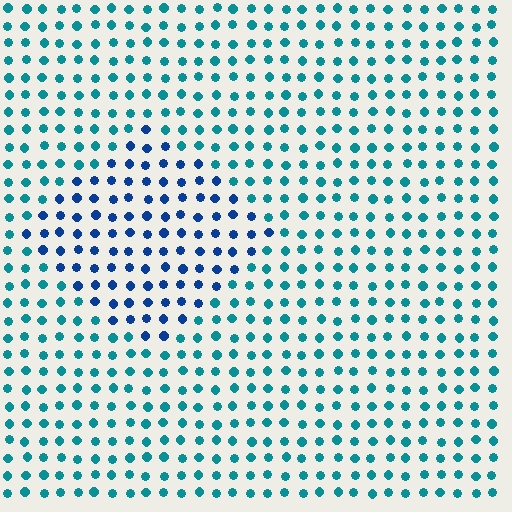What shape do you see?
I see a diamond.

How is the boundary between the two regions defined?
The boundary is defined purely by a slight shift in hue (about 36 degrees). Spacing, size, and orientation are identical on both sides.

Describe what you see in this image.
The image is filled with small teal elements in a uniform arrangement. A diamond-shaped region is visible where the elements are tinted to a slightly different hue, forming a subtle color boundary.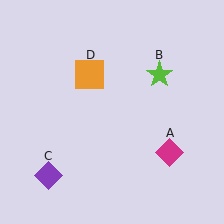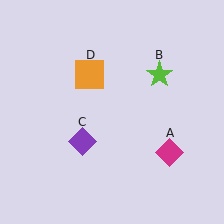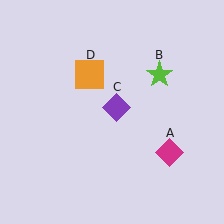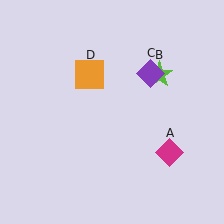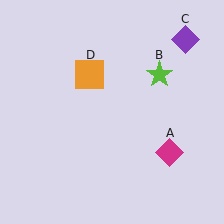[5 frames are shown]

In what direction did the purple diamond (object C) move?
The purple diamond (object C) moved up and to the right.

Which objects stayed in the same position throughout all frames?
Magenta diamond (object A) and lime star (object B) and orange square (object D) remained stationary.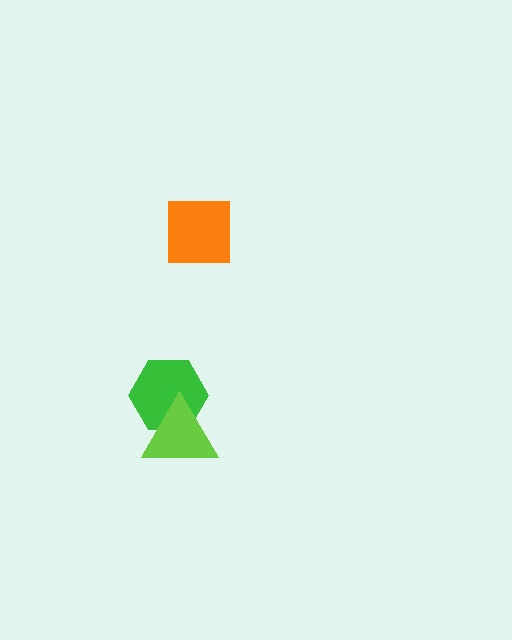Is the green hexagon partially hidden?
Yes, it is partially covered by another shape.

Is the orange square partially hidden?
No, no other shape covers it.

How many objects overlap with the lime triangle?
1 object overlaps with the lime triangle.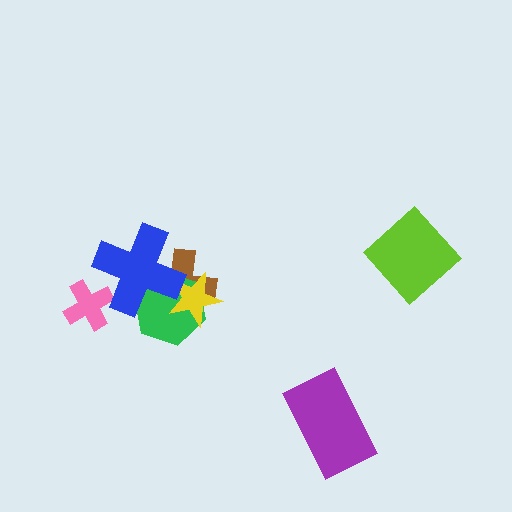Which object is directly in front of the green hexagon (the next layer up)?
The yellow star is directly in front of the green hexagon.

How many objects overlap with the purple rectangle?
0 objects overlap with the purple rectangle.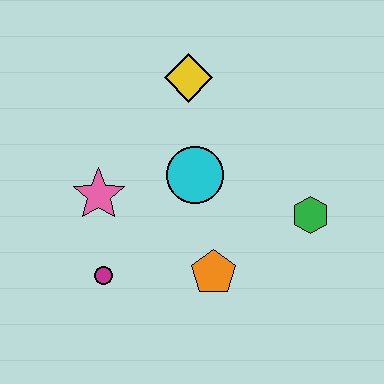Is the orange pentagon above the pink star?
No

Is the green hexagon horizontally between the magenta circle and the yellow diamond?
No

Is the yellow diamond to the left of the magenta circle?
No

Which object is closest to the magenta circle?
The pink star is closest to the magenta circle.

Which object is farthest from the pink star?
The green hexagon is farthest from the pink star.